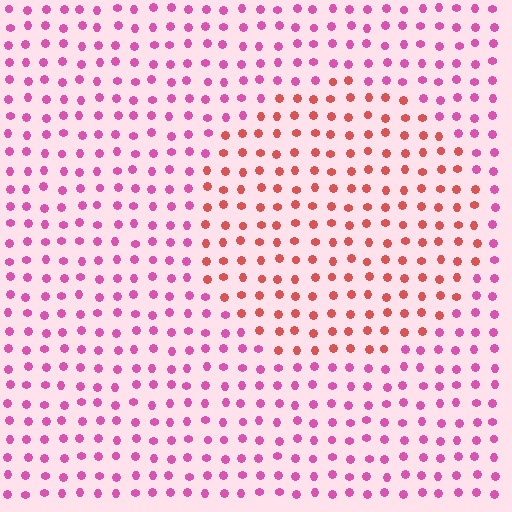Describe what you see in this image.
The image is filled with small pink elements in a uniform arrangement. A circle-shaped region is visible where the elements are tinted to a slightly different hue, forming a subtle color boundary.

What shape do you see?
I see a circle.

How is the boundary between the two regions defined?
The boundary is defined purely by a slight shift in hue (about 42 degrees). Spacing, size, and orientation are identical on both sides.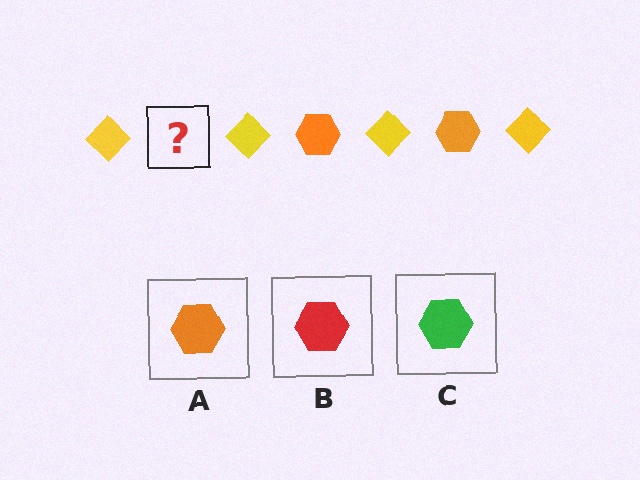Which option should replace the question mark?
Option A.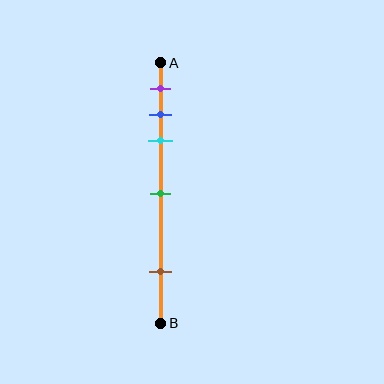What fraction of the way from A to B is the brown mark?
The brown mark is approximately 80% (0.8) of the way from A to B.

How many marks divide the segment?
There are 5 marks dividing the segment.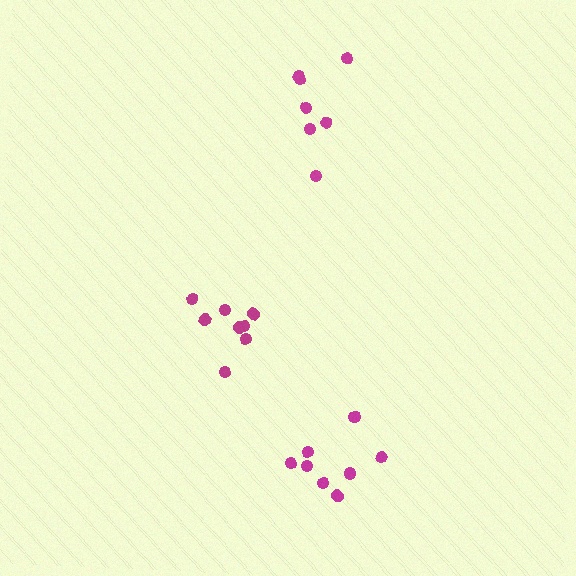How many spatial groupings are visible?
There are 3 spatial groupings.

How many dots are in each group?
Group 1: 7 dots, Group 2: 8 dots, Group 3: 8 dots (23 total).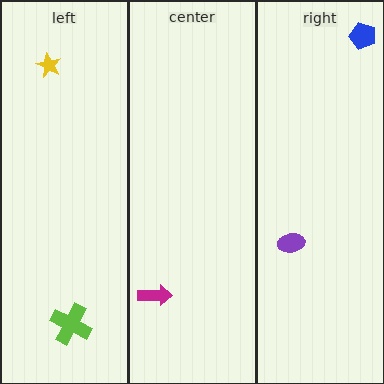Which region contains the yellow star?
The left region.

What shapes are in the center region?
The magenta arrow.